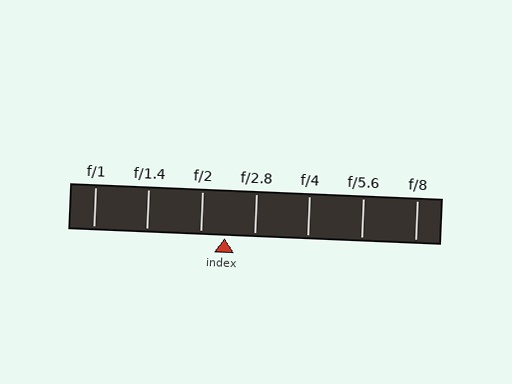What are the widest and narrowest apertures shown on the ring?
The widest aperture shown is f/1 and the narrowest is f/8.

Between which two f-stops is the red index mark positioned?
The index mark is between f/2 and f/2.8.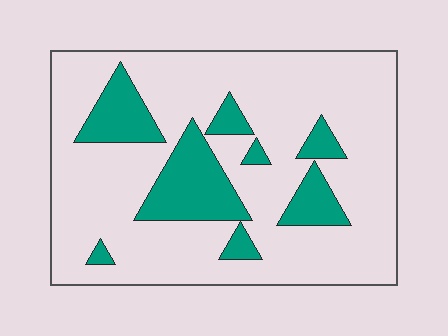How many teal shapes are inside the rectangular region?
8.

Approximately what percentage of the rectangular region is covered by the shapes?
Approximately 20%.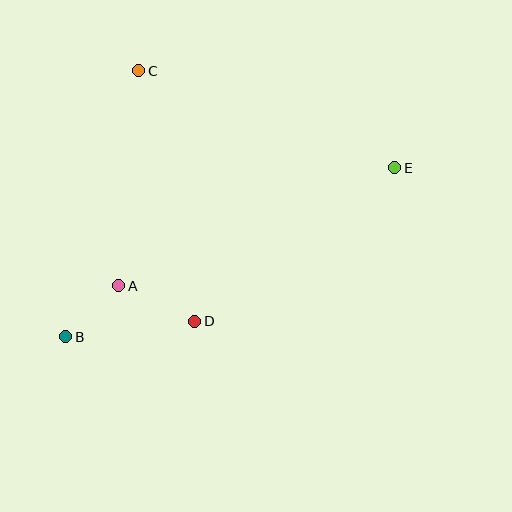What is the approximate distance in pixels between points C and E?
The distance between C and E is approximately 273 pixels.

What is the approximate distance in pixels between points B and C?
The distance between B and C is approximately 276 pixels.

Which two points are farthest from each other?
Points B and E are farthest from each other.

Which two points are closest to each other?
Points A and B are closest to each other.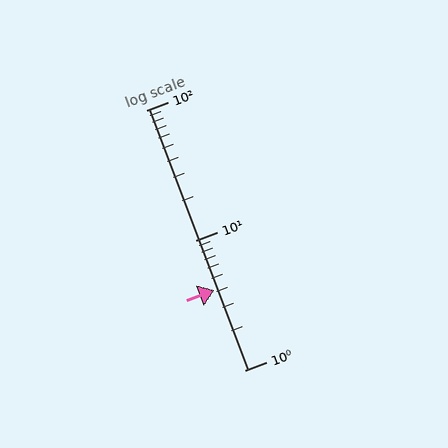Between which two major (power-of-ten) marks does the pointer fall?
The pointer is between 1 and 10.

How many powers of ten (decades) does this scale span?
The scale spans 2 decades, from 1 to 100.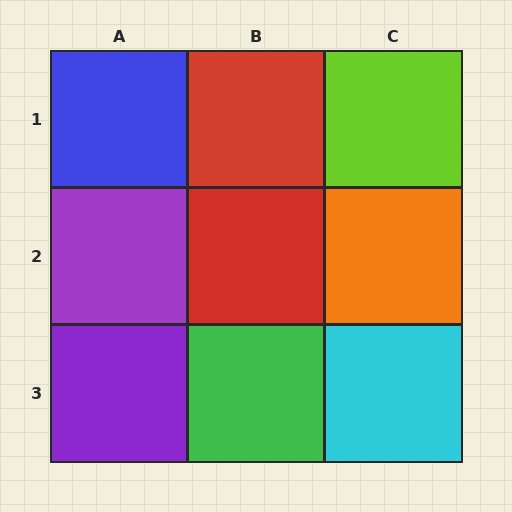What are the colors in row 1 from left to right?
Blue, red, lime.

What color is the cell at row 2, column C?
Orange.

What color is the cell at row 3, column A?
Purple.